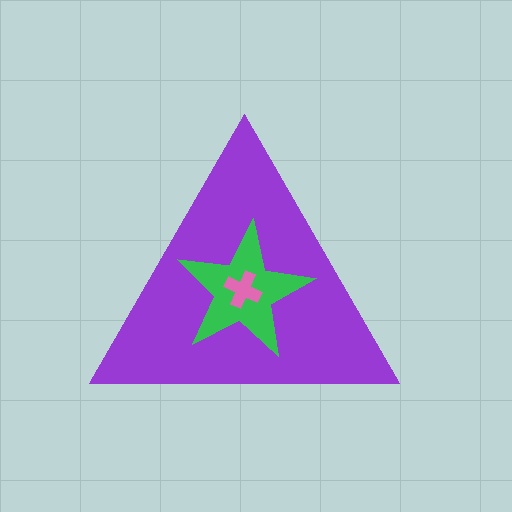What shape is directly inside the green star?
The pink cross.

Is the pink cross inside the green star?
Yes.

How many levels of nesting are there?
3.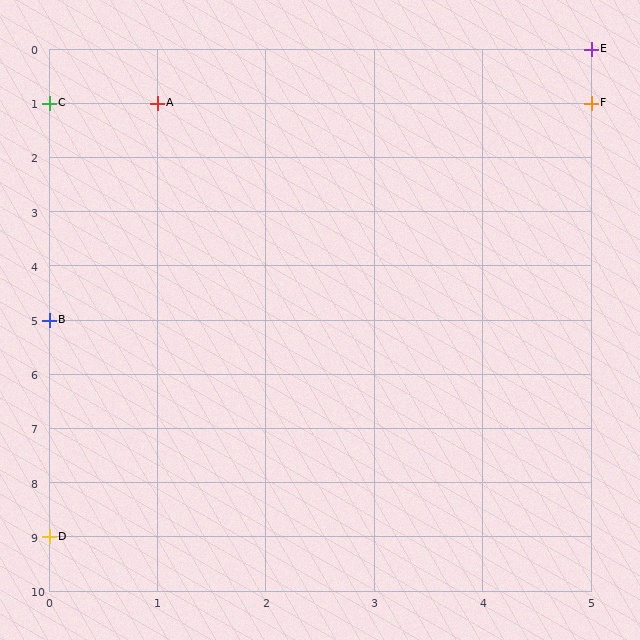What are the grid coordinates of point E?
Point E is at grid coordinates (5, 0).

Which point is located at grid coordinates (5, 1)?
Point F is at (5, 1).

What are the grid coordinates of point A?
Point A is at grid coordinates (1, 1).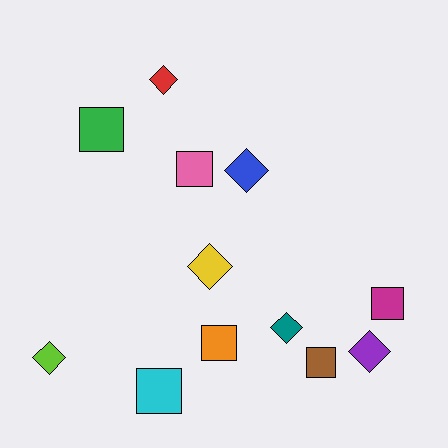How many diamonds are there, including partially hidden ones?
There are 6 diamonds.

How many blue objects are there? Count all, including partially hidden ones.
There is 1 blue object.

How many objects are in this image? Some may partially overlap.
There are 12 objects.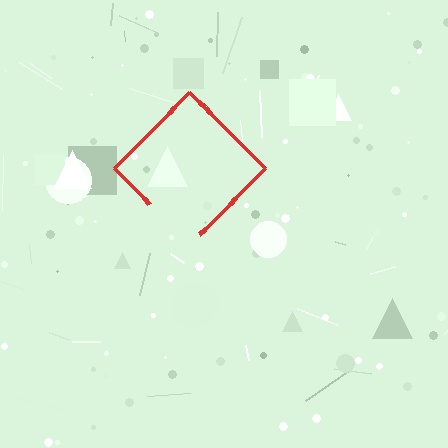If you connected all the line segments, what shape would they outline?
They would outline a diamond.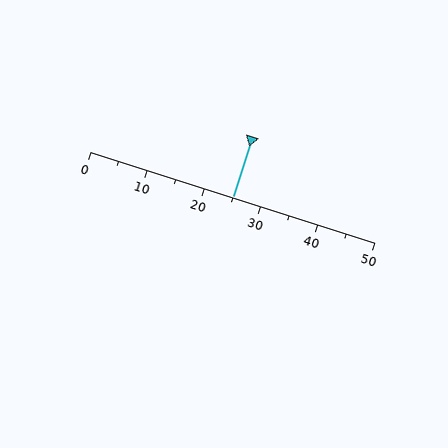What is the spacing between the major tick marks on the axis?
The major ticks are spaced 10 apart.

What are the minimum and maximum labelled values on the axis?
The axis runs from 0 to 50.